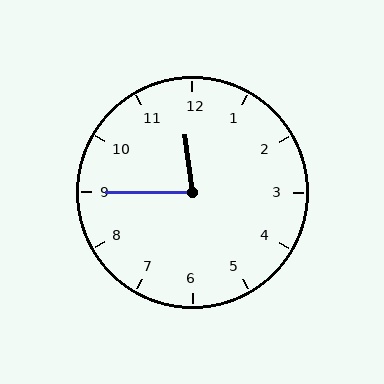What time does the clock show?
11:45.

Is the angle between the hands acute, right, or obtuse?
It is acute.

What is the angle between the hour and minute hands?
Approximately 82 degrees.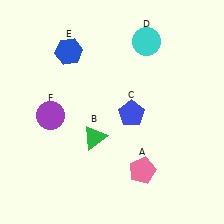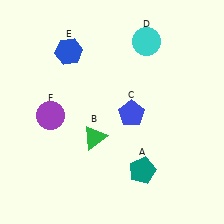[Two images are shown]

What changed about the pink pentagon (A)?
In Image 1, A is pink. In Image 2, it changed to teal.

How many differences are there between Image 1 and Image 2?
There is 1 difference between the two images.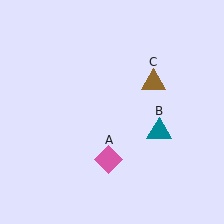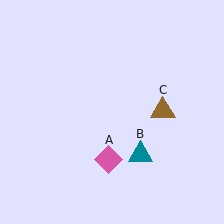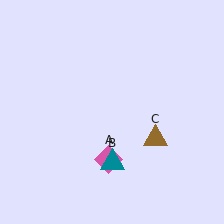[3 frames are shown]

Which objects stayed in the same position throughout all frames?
Pink diamond (object A) remained stationary.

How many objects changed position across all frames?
2 objects changed position: teal triangle (object B), brown triangle (object C).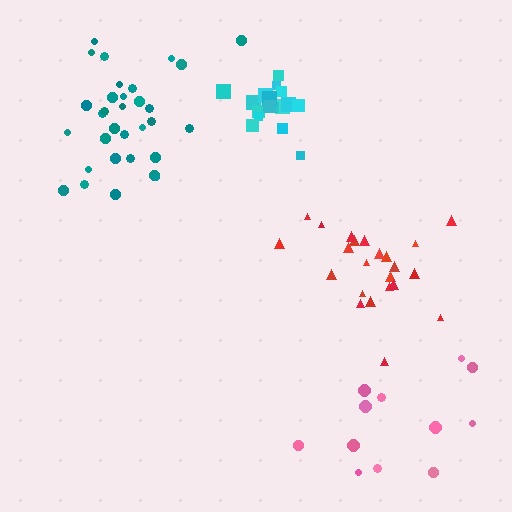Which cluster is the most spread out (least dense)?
Pink.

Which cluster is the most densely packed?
Cyan.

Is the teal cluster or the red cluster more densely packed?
Teal.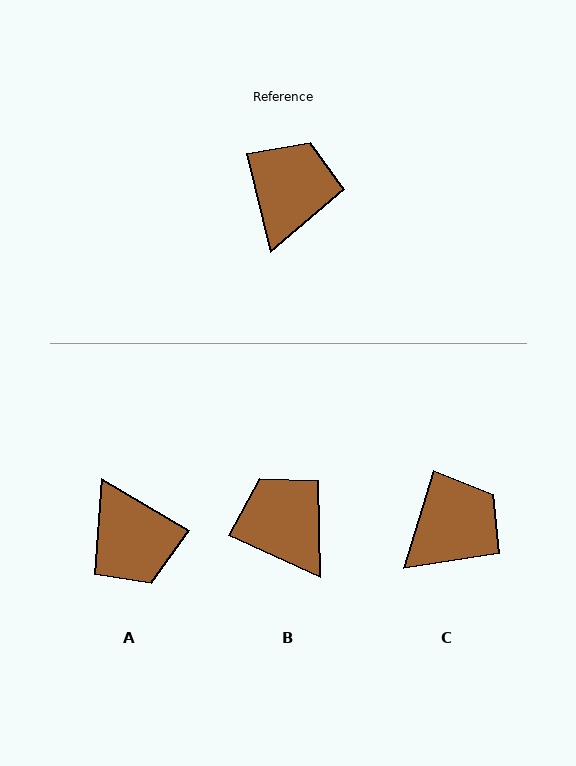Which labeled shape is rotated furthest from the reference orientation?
A, about 135 degrees away.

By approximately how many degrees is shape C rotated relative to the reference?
Approximately 31 degrees clockwise.